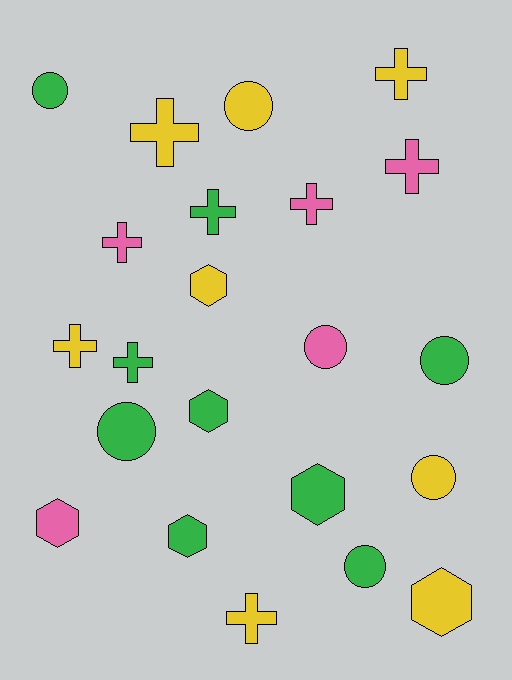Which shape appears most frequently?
Cross, with 9 objects.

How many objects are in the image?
There are 22 objects.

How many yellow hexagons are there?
There are 2 yellow hexagons.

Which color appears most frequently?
Green, with 9 objects.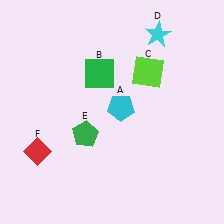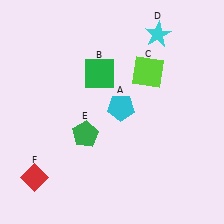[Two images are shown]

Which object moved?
The red diamond (F) moved down.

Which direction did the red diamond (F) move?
The red diamond (F) moved down.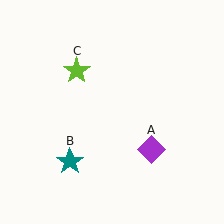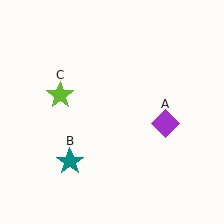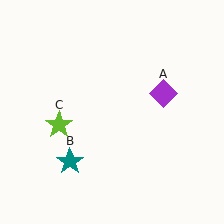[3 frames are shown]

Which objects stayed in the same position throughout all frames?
Teal star (object B) remained stationary.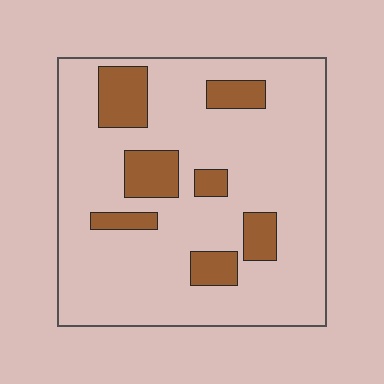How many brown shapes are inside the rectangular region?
7.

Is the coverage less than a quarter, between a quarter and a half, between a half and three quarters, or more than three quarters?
Less than a quarter.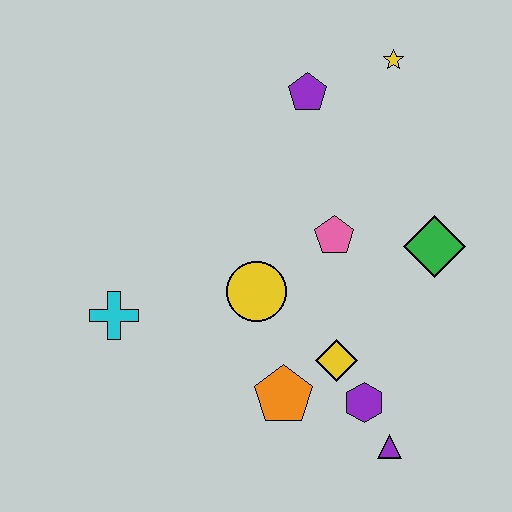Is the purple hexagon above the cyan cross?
No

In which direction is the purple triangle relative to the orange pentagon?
The purple triangle is to the right of the orange pentagon.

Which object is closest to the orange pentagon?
The yellow diamond is closest to the orange pentagon.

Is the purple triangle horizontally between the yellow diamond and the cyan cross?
No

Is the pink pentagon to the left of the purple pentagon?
No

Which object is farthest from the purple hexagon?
The yellow star is farthest from the purple hexagon.